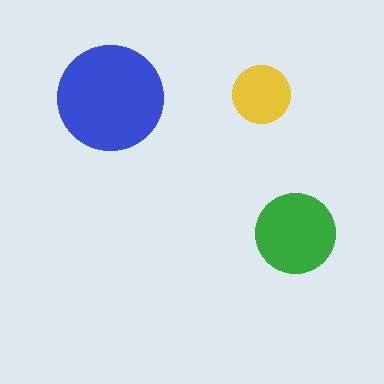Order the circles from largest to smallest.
the blue one, the green one, the yellow one.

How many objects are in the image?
There are 3 objects in the image.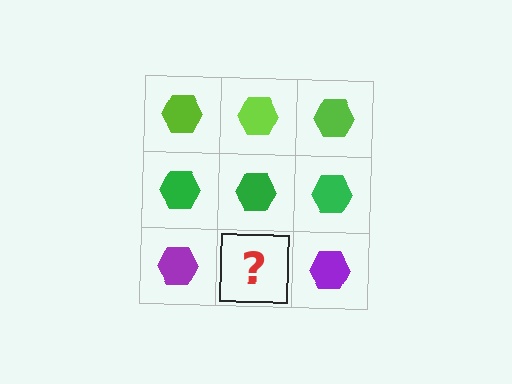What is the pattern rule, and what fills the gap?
The rule is that each row has a consistent color. The gap should be filled with a purple hexagon.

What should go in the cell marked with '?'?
The missing cell should contain a purple hexagon.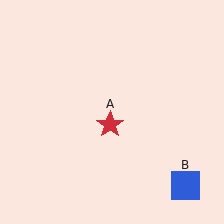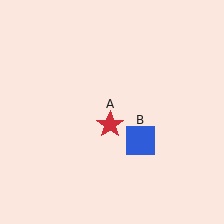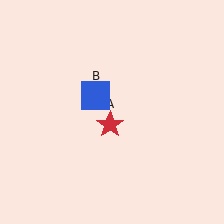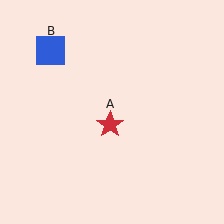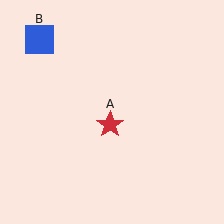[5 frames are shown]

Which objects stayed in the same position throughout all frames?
Red star (object A) remained stationary.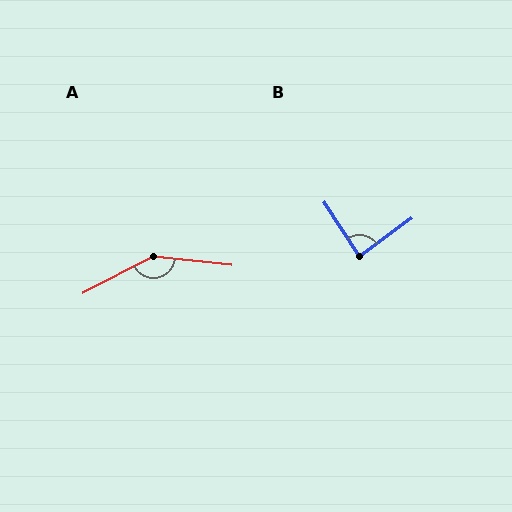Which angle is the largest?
A, at approximately 146 degrees.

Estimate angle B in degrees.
Approximately 87 degrees.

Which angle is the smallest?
B, at approximately 87 degrees.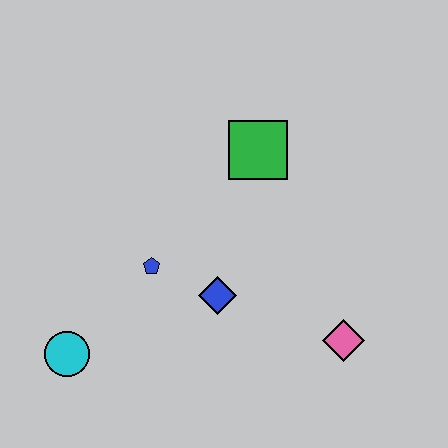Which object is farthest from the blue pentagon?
The pink diamond is farthest from the blue pentagon.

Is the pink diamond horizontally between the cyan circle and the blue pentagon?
No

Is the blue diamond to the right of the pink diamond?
No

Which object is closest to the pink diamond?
The blue diamond is closest to the pink diamond.